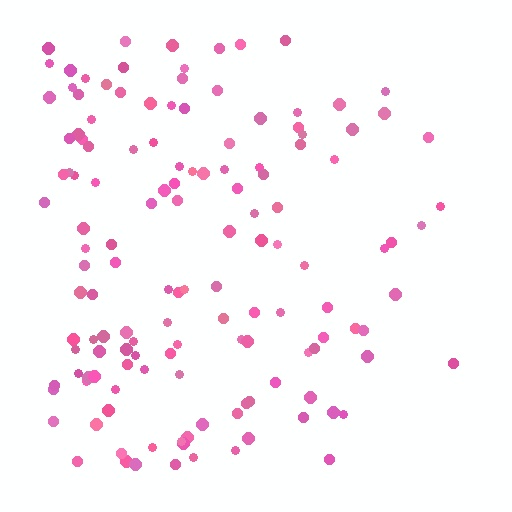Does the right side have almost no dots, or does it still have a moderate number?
Still a moderate number, just noticeably fewer than the left.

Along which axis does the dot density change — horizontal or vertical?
Horizontal.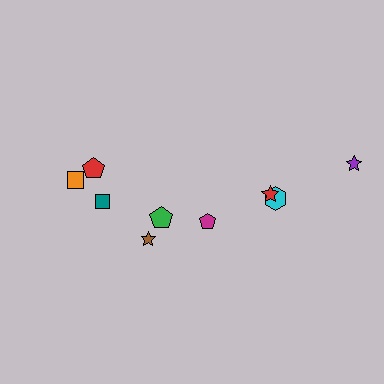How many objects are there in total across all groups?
There are 9 objects.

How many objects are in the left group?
There are 6 objects.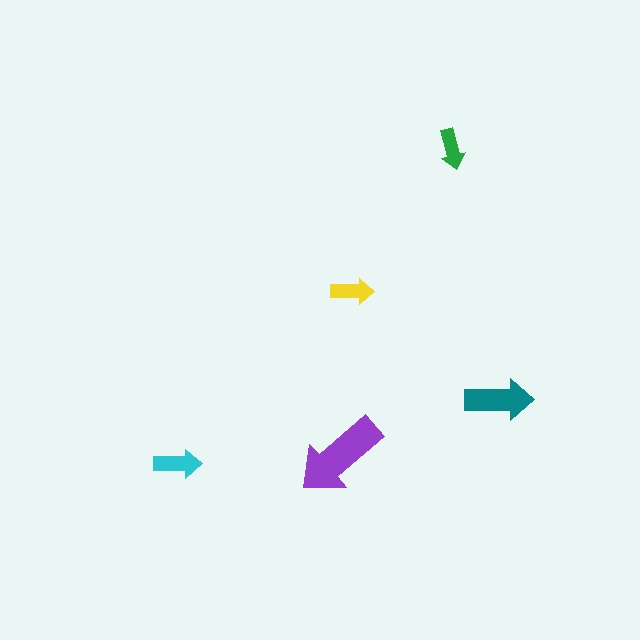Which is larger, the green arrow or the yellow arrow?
The yellow one.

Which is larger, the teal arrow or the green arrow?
The teal one.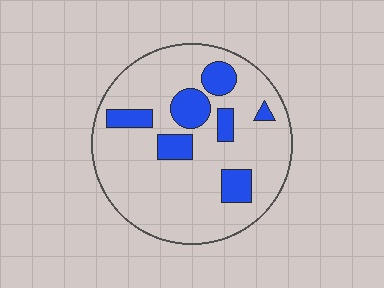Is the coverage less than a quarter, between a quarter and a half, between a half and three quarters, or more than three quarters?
Less than a quarter.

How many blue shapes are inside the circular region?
7.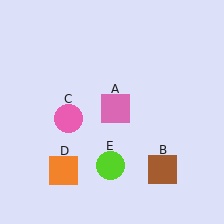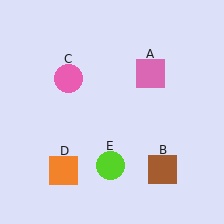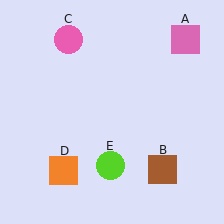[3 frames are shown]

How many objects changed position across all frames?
2 objects changed position: pink square (object A), pink circle (object C).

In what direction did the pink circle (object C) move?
The pink circle (object C) moved up.